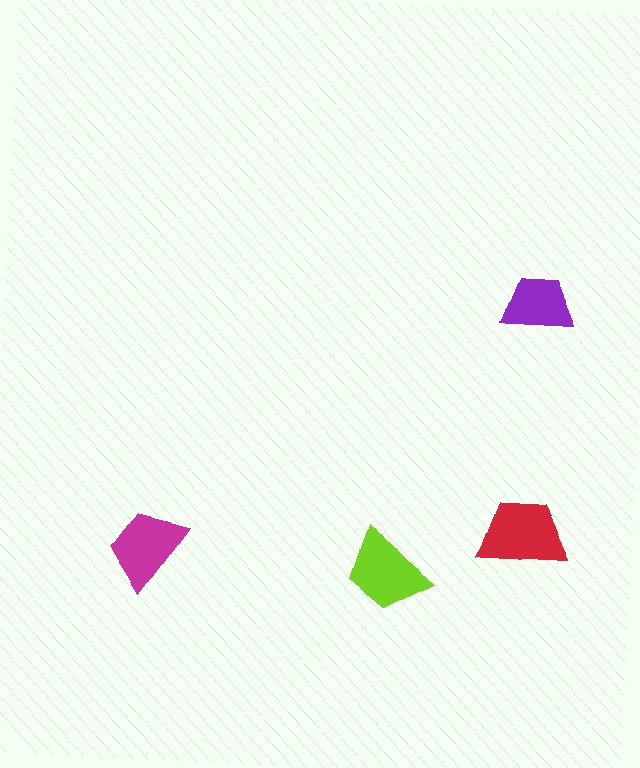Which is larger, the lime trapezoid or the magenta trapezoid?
The lime one.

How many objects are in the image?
There are 4 objects in the image.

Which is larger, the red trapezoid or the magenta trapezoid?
The red one.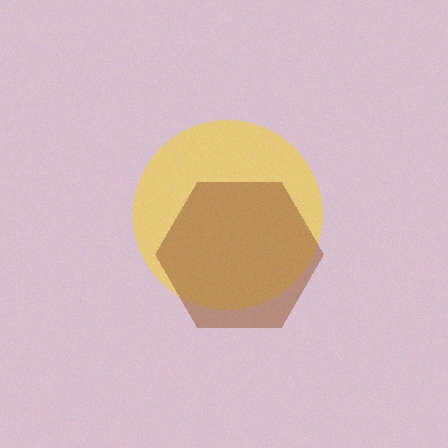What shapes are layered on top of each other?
The layered shapes are: a yellow circle, a brown hexagon.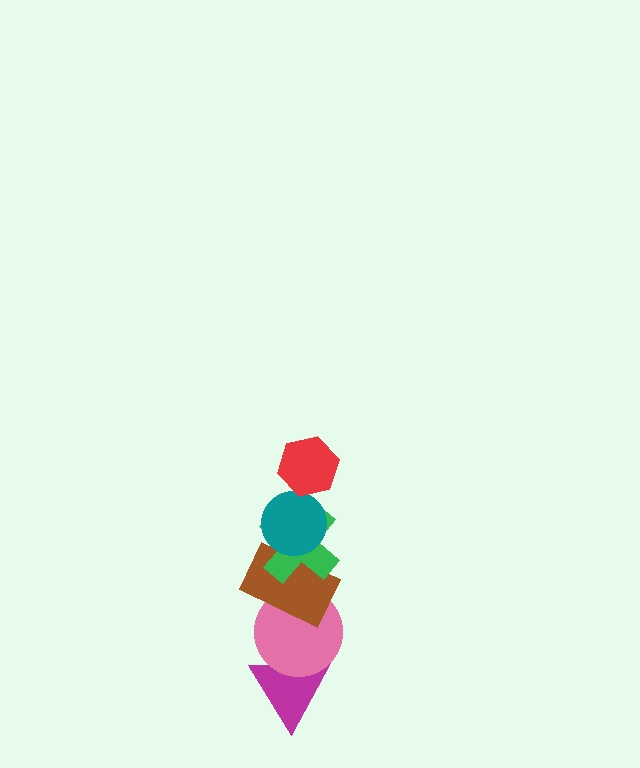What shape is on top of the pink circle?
The brown rectangle is on top of the pink circle.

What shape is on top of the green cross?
The teal circle is on top of the green cross.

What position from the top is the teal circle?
The teal circle is 2nd from the top.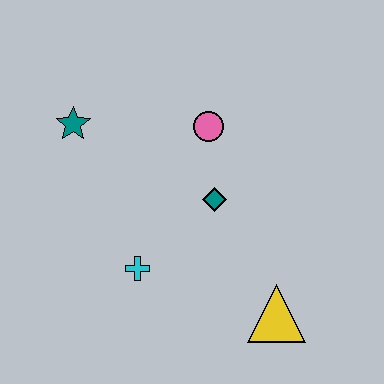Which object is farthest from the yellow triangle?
The teal star is farthest from the yellow triangle.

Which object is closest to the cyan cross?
The teal diamond is closest to the cyan cross.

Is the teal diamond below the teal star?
Yes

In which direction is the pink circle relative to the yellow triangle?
The pink circle is above the yellow triangle.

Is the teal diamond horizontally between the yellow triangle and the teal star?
Yes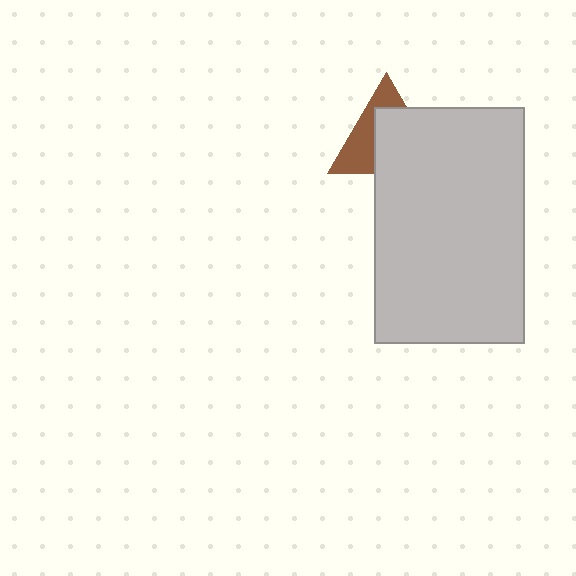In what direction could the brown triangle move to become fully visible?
The brown triangle could move toward the upper-left. That would shift it out from behind the light gray rectangle entirely.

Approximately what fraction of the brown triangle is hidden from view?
Roughly 58% of the brown triangle is hidden behind the light gray rectangle.